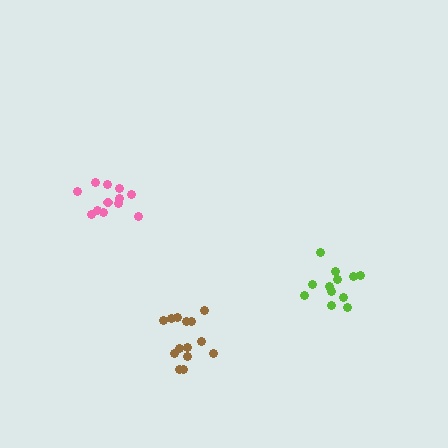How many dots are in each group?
Group 1: 13 dots, Group 2: 12 dots, Group 3: 14 dots (39 total).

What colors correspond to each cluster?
The clusters are colored: lime, pink, brown.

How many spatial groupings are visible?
There are 3 spatial groupings.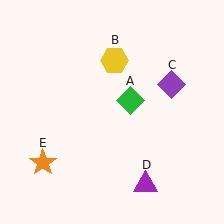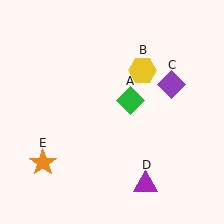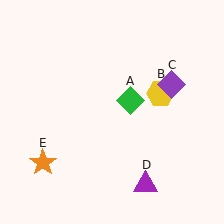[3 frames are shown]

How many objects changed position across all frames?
1 object changed position: yellow hexagon (object B).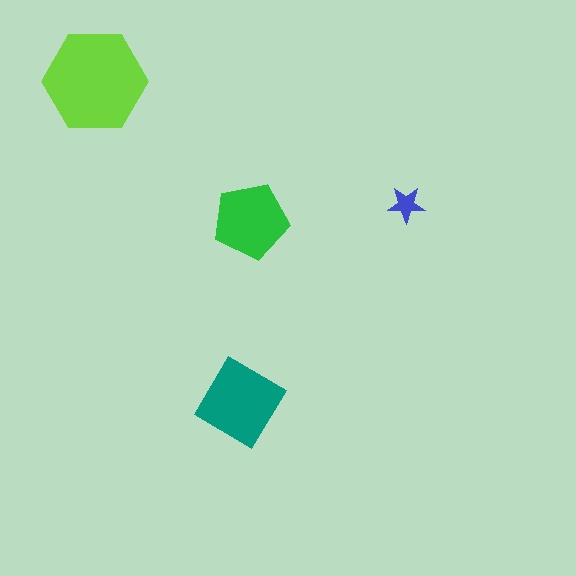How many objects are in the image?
There are 4 objects in the image.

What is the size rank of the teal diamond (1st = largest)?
2nd.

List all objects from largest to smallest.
The lime hexagon, the teal diamond, the green pentagon, the blue star.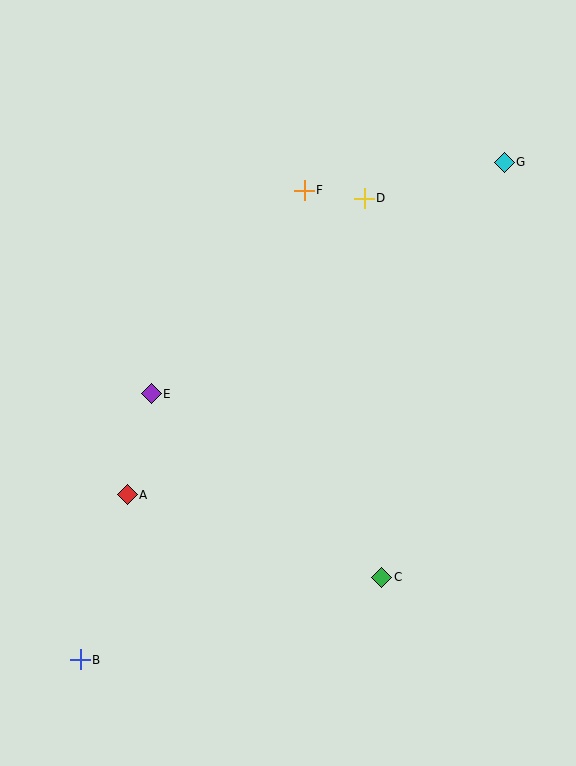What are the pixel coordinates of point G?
Point G is at (504, 162).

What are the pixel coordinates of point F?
Point F is at (304, 190).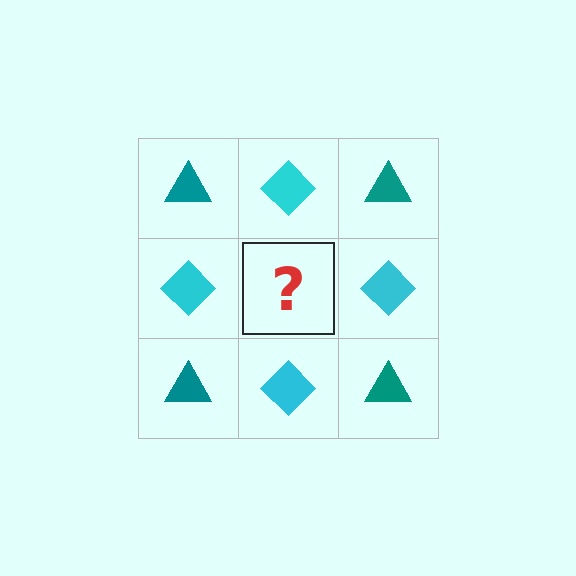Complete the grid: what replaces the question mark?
The question mark should be replaced with a teal triangle.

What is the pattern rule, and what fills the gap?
The rule is that it alternates teal triangle and cyan diamond in a checkerboard pattern. The gap should be filled with a teal triangle.